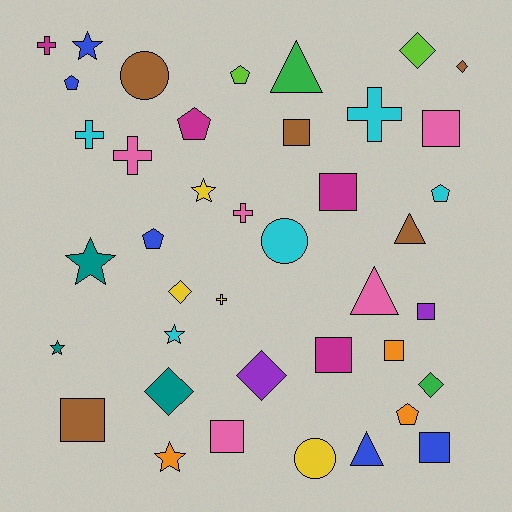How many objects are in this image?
There are 40 objects.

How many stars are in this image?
There are 6 stars.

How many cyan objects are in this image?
There are 5 cyan objects.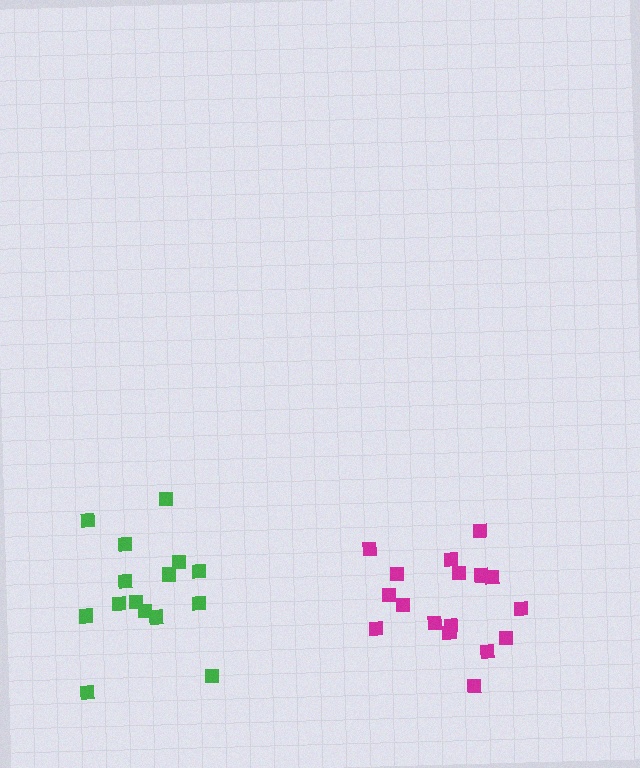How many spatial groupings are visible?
There are 2 spatial groupings.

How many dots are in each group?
Group 1: 15 dots, Group 2: 17 dots (32 total).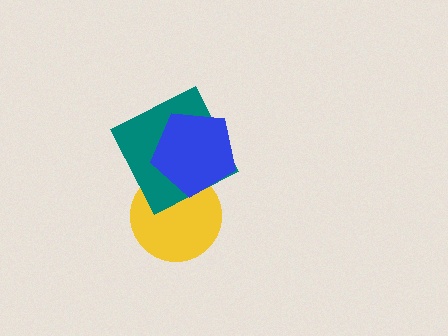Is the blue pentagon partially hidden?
No, no other shape covers it.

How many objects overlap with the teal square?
2 objects overlap with the teal square.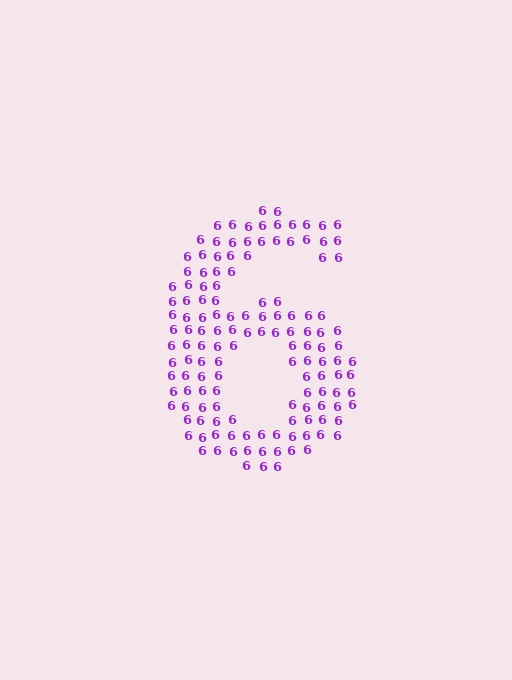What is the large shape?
The large shape is the digit 6.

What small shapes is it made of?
It is made of small digit 6's.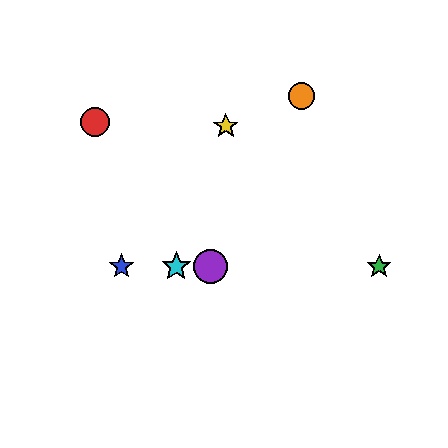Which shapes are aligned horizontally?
The blue star, the green star, the purple circle, the cyan star are aligned horizontally.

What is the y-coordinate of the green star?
The green star is at y≈266.